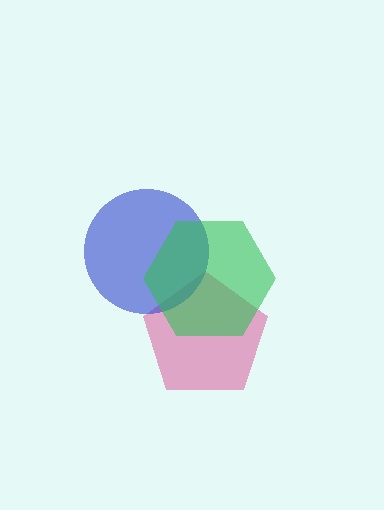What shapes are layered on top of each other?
The layered shapes are: a pink pentagon, a blue circle, a green hexagon.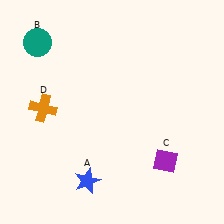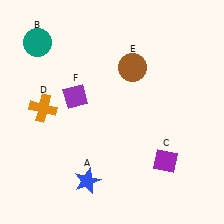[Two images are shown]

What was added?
A brown circle (E), a purple diamond (F) were added in Image 2.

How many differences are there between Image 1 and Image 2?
There are 2 differences between the two images.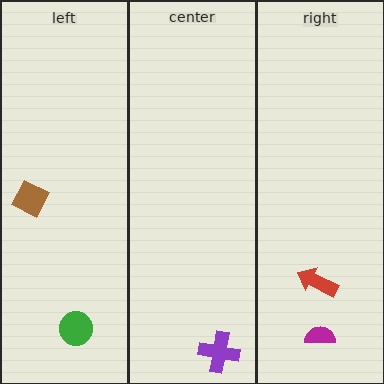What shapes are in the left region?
The brown square, the green circle.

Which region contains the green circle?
The left region.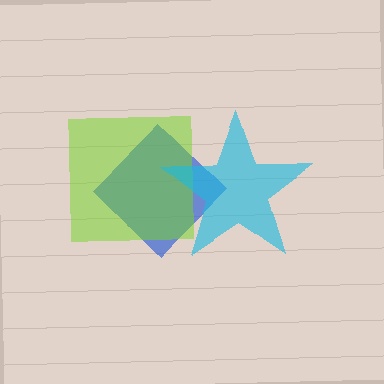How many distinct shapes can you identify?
There are 3 distinct shapes: a blue diamond, a lime square, a cyan star.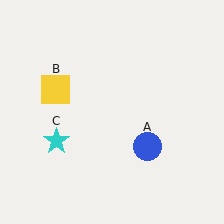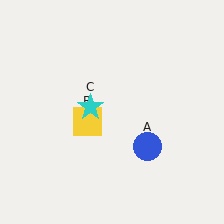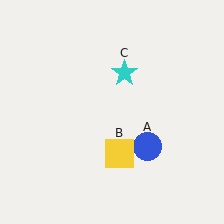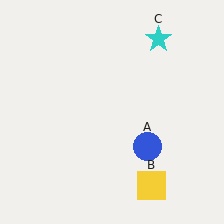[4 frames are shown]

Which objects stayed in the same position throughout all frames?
Blue circle (object A) remained stationary.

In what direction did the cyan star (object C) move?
The cyan star (object C) moved up and to the right.